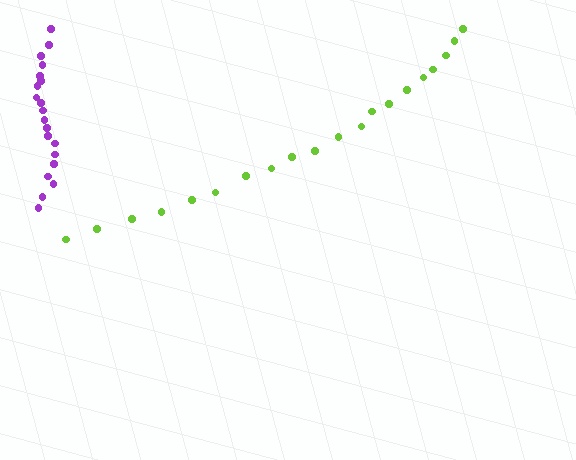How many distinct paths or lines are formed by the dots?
There are 2 distinct paths.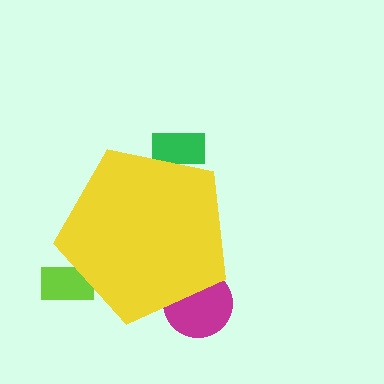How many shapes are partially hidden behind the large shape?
3 shapes are partially hidden.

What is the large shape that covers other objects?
A yellow pentagon.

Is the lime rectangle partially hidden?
Yes, the lime rectangle is partially hidden behind the yellow pentagon.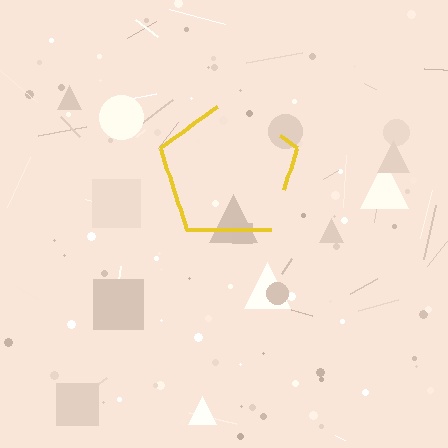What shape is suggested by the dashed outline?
The dashed outline suggests a pentagon.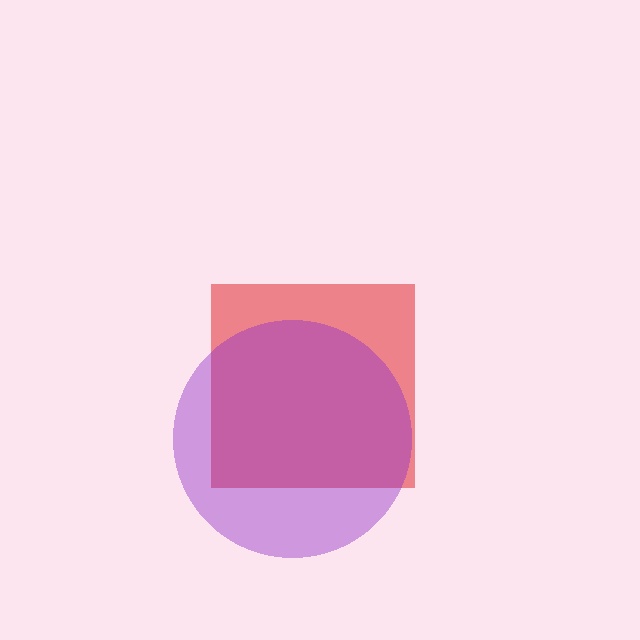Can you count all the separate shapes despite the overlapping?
Yes, there are 2 separate shapes.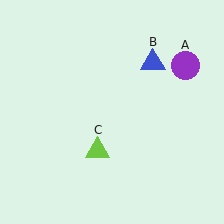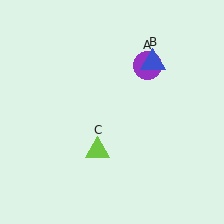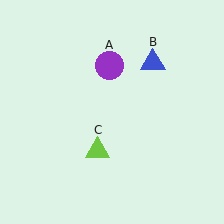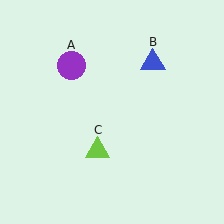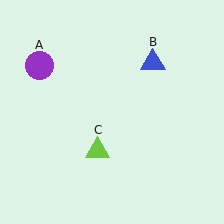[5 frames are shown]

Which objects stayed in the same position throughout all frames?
Blue triangle (object B) and lime triangle (object C) remained stationary.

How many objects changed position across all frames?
1 object changed position: purple circle (object A).